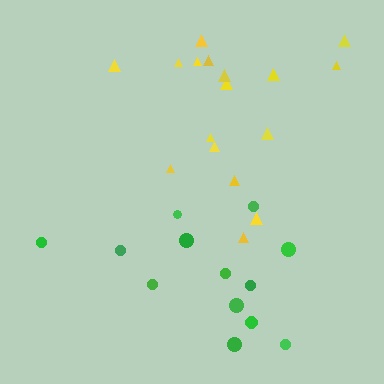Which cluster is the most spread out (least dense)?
Green.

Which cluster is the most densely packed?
Yellow.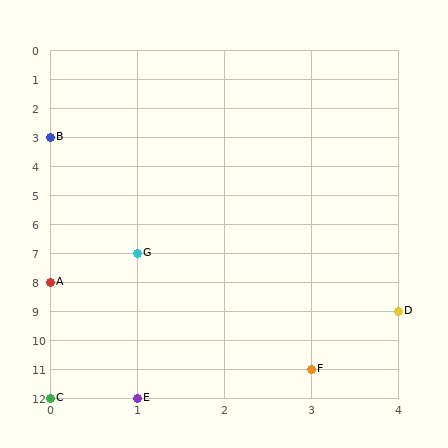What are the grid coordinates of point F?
Point F is at grid coordinates (3, 11).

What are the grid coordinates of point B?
Point B is at grid coordinates (0, 3).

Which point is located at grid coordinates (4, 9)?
Point D is at (4, 9).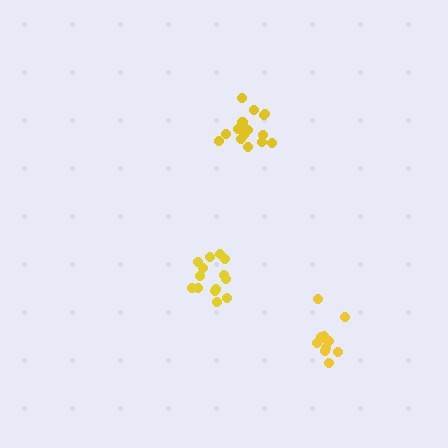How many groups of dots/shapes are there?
There are 3 groups.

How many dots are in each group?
Group 1: 11 dots, Group 2: 16 dots, Group 3: 14 dots (41 total).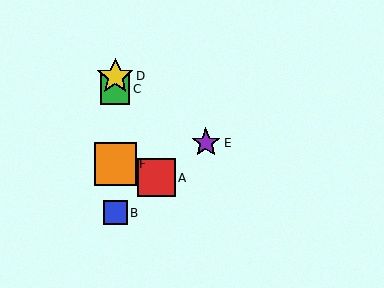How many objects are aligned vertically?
4 objects (B, C, D, F) are aligned vertically.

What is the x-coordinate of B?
Object B is at x≈115.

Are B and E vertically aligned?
No, B is at x≈115 and E is at x≈206.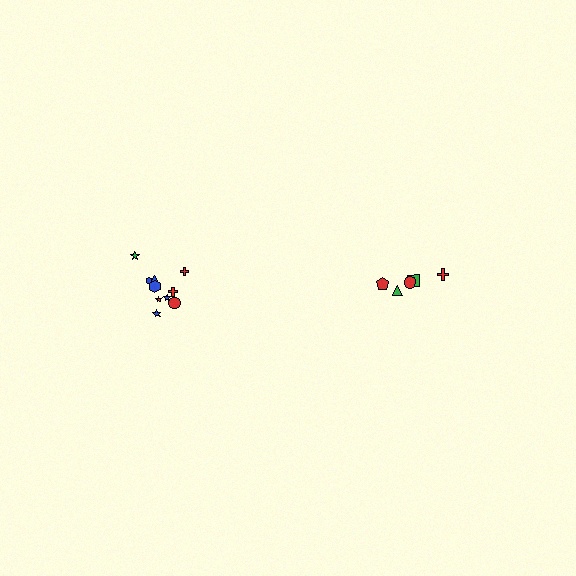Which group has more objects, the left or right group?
The left group.